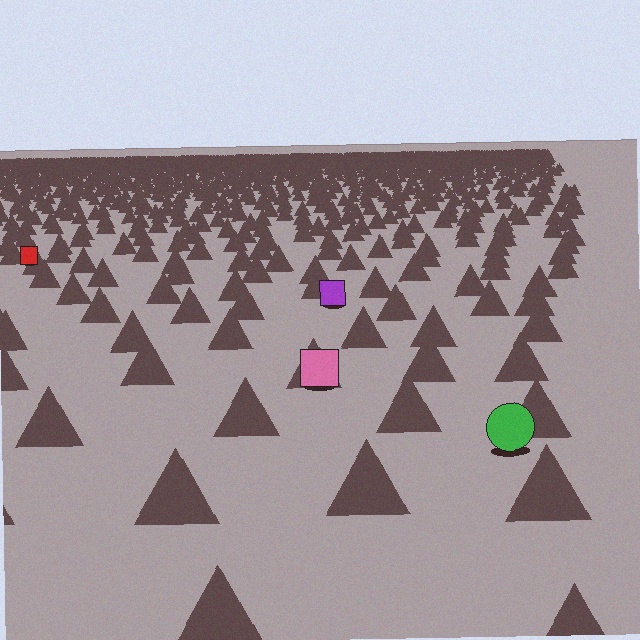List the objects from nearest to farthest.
From nearest to farthest: the green circle, the pink square, the purple square, the red square.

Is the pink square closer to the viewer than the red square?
Yes. The pink square is closer — you can tell from the texture gradient: the ground texture is coarser near it.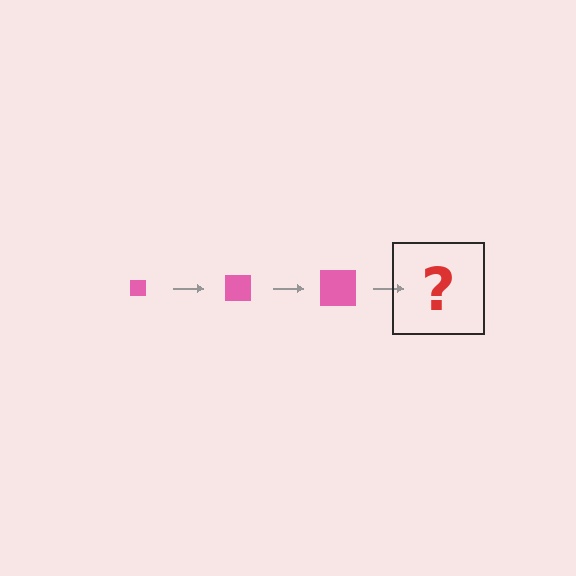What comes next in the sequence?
The next element should be a pink square, larger than the previous one.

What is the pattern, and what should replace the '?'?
The pattern is that the square gets progressively larger each step. The '?' should be a pink square, larger than the previous one.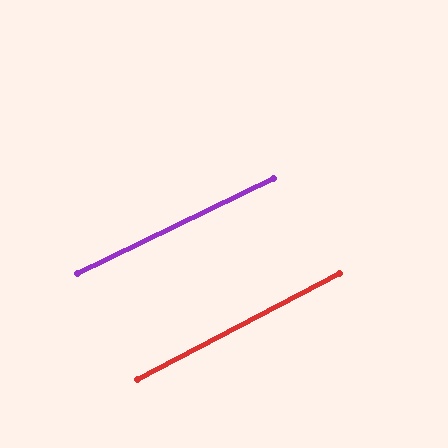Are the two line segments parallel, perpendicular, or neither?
Parallel — their directions differ by only 1.9°.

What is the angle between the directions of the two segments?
Approximately 2 degrees.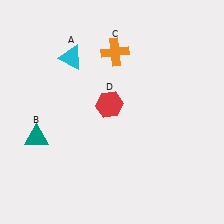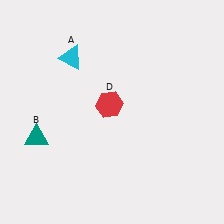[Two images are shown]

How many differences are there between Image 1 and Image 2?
There is 1 difference between the two images.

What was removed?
The orange cross (C) was removed in Image 2.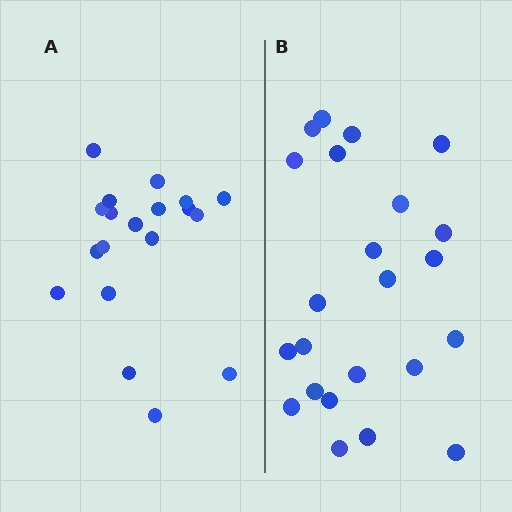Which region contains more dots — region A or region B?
Region B (the right region) has more dots.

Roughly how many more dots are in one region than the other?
Region B has about 4 more dots than region A.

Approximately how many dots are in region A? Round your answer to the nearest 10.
About 20 dots. (The exact count is 19, which rounds to 20.)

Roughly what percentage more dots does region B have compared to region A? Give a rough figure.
About 20% more.